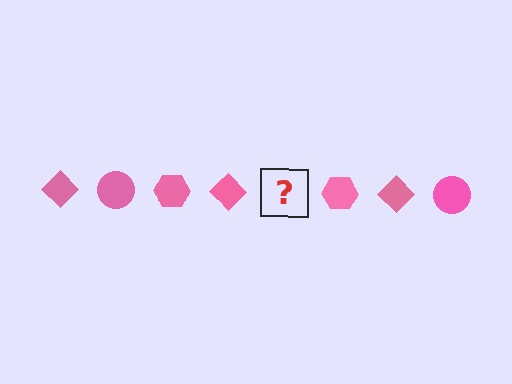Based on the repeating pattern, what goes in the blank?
The blank should be a pink circle.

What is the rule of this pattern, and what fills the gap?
The rule is that the pattern cycles through diamond, circle, hexagon shapes in pink. The gap should be filled with a pink circle.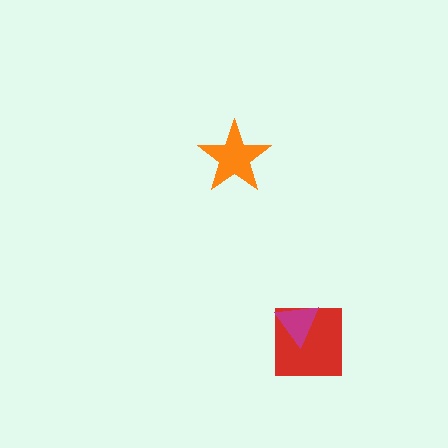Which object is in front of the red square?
The magenta triangle is in front of the red square.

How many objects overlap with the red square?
1 object overlaps with the red square.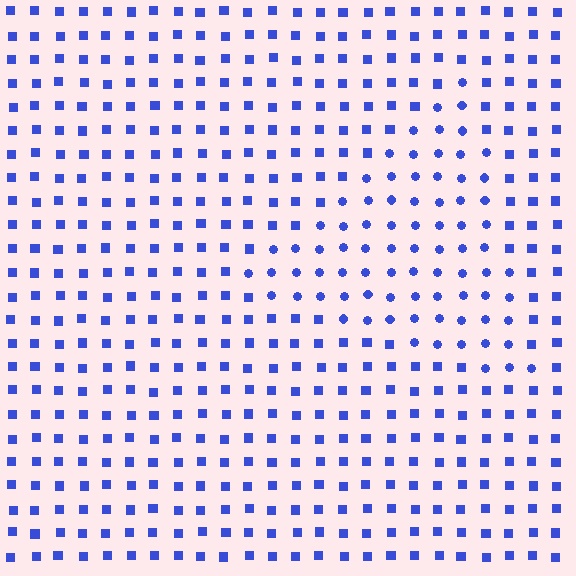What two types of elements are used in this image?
The image uses circles inside the triangle region and squares outside it.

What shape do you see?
I see a triangle.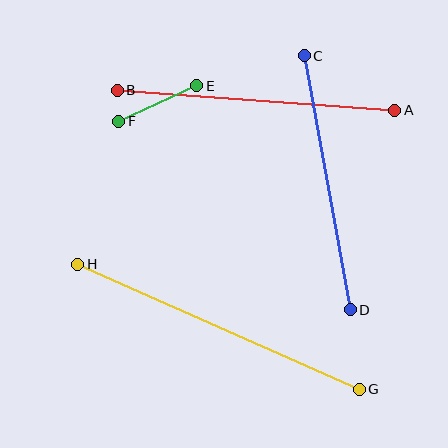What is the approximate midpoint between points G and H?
The midpoint is at approximately (219, 327) pixels.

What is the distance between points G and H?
The distance is approximately 308 pixels.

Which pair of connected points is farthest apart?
Points G and H are farthest apart.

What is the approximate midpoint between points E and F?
The midpoint is at approximately (158, 103) pixels.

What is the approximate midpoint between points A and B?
The midpoint is at approximately (256, 100) pixels.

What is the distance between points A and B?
The distance is approximately 278 pixels.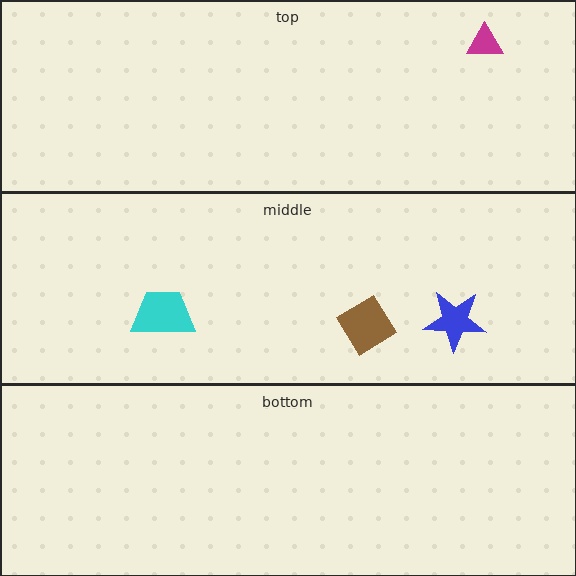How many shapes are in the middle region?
3.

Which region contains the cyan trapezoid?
The middle region.